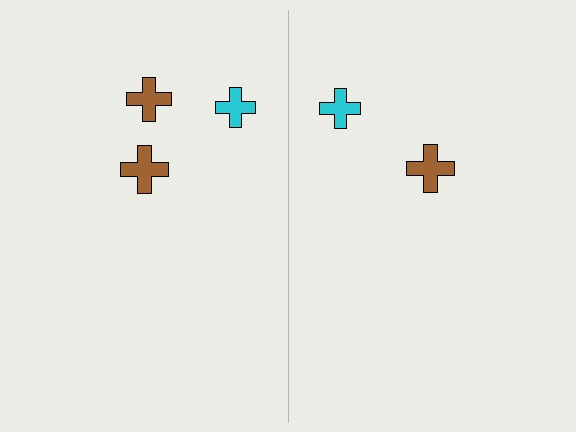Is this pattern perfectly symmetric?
No, the pattern is not perfectly symmetric. A brown cross is missing from the right side.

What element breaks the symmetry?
A brown cross is missing from the right side.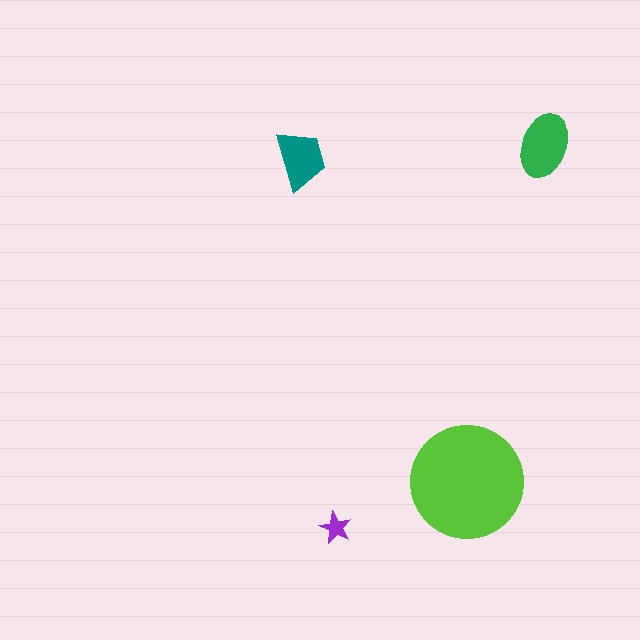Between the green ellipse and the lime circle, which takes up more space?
The lime circle.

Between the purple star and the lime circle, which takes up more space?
The lime circle.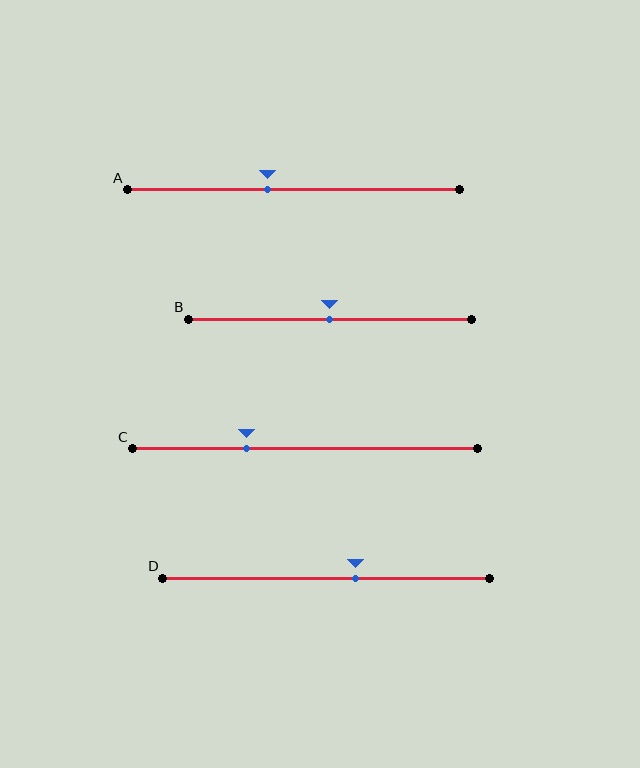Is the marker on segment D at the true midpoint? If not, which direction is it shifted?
No, the marker on segment D is shifted to the right by about 9% of the segment length.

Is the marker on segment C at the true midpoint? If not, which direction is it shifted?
No, the marker on segment C is shifted to the left by about 17% of the segment length.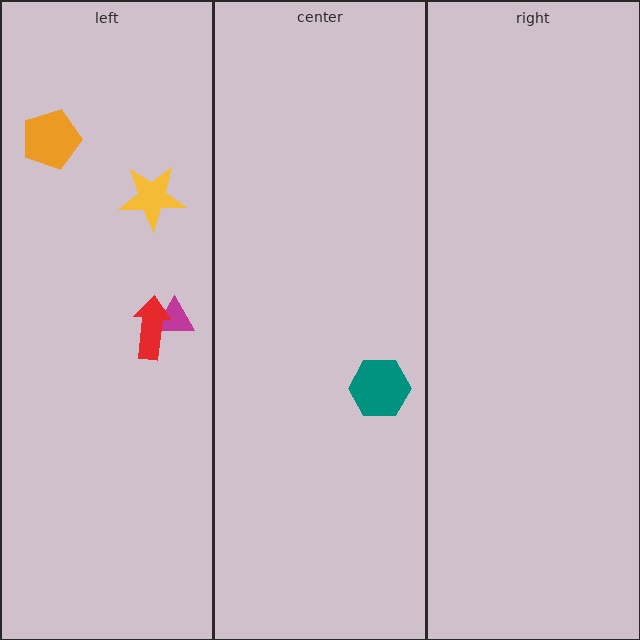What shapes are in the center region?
The teal hexagon.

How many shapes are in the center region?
1.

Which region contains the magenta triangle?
The left region.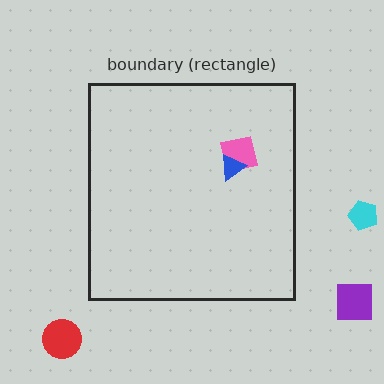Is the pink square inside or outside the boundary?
Inside.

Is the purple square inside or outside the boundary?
Outside.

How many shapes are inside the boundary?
2 inside, 3 outside.